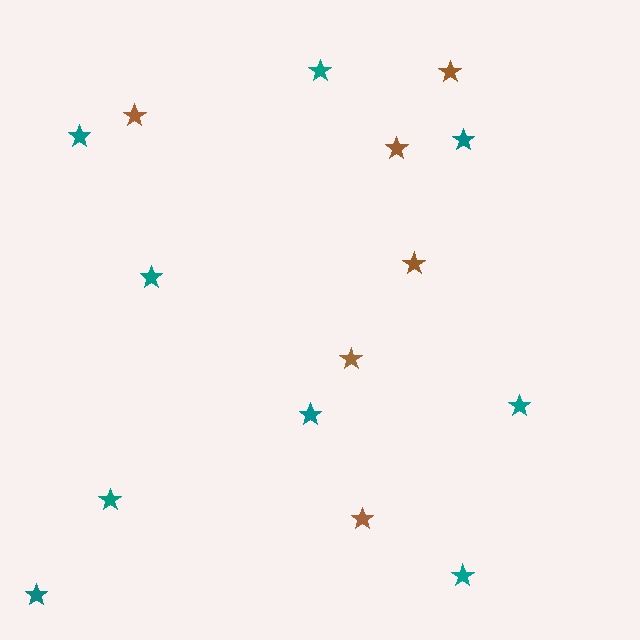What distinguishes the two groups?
There are 2 groups: one group of teal stars (9) and one group of brown stars (6).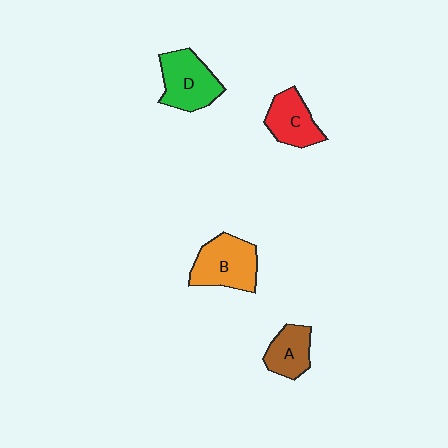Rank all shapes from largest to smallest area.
From largest to smallest: B (orange), D (green), C (red), A (brown).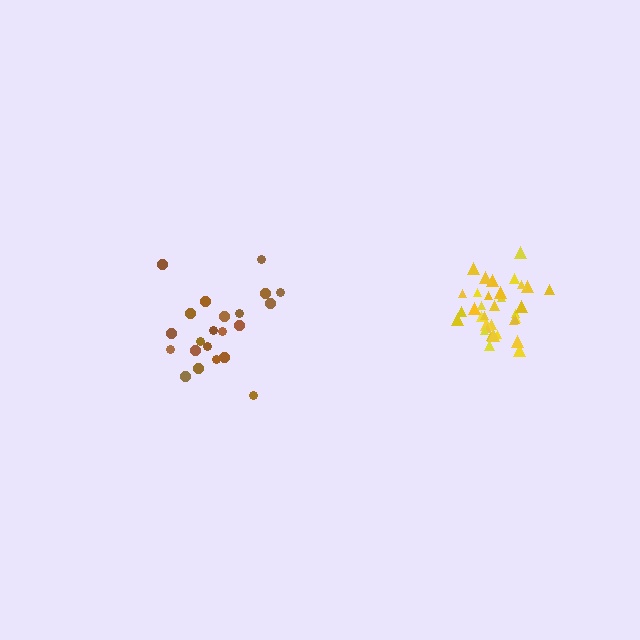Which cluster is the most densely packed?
Yellow.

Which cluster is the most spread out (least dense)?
Brown.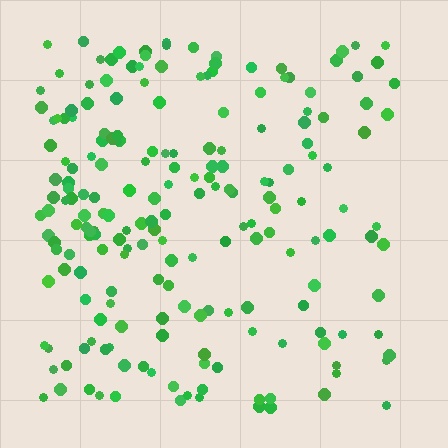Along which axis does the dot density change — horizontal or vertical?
Horizontal.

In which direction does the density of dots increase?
From right to left, with the left side densest.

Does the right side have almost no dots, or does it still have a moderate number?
Still a moderate number, just noticeably fewer than the left.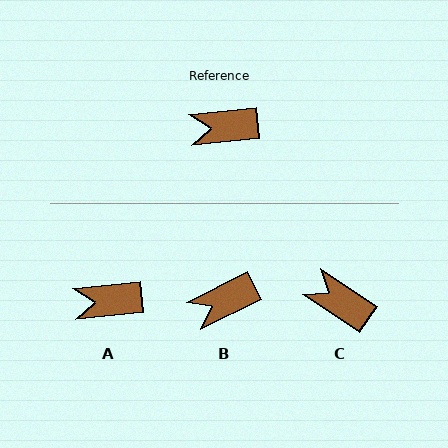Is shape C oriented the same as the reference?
No, it is off by about 40 degrees.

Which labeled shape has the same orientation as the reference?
A.